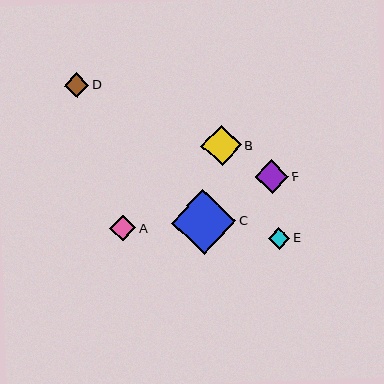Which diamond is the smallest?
Diamond E is the smallest with a size of approximately 21 pixels.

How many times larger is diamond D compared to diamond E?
Diamond D is approximately 1.2 times the size of diamond E.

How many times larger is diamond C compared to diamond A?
Diamond C is approximately 2.5 times the size of diamond A.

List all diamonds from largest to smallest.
From largest to smallest: C, B, F, A, D, E.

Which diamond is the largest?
Diamond C is the largest with a size of approximately 65 pixels.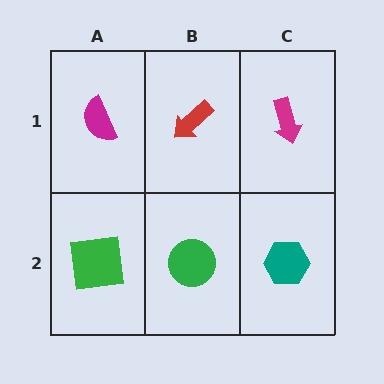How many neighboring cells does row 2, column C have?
2.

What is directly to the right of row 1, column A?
A red arrow.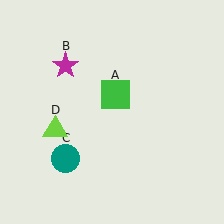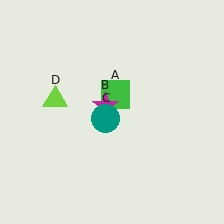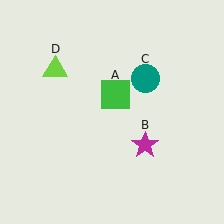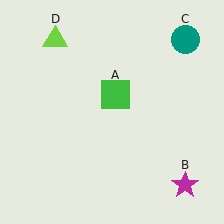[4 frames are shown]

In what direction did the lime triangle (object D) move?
The lime triangle (object D) moved up.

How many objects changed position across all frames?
3 objects changed position: magenta star (object B), teal circle (object C), lime triangle (object D).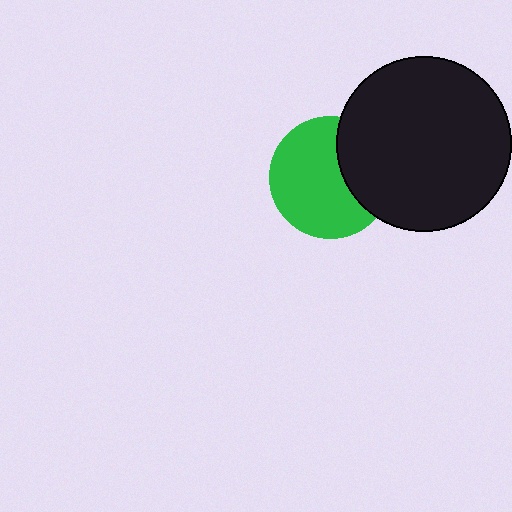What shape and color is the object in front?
The object in front is a black circle.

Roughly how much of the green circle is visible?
Most of it is visible (roughly 68%).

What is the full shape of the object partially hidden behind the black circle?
The partially hidden object is a green circle.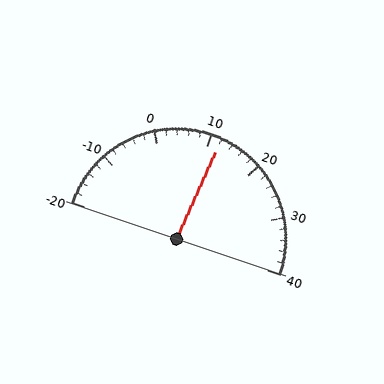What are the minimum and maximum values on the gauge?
The gauge ranges from -20 to 40.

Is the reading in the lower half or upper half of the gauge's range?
The reading is in the upper half of the range (-20 to 40).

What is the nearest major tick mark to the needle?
The nearest major tick mark is 10.